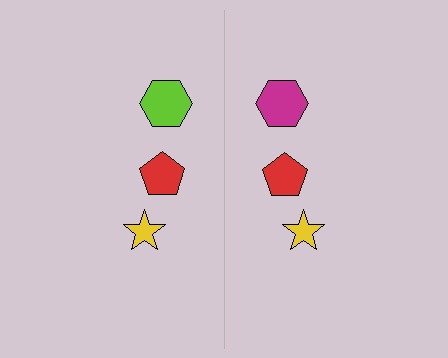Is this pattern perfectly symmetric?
No, the pattern is not perfectly symmetric. The magenta hexagon on the right side breaks the symmetry — its mirror counterpart is lime.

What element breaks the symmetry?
The magenta hexagon on the right side breaks the symmetry — its mirror counterpart is lime.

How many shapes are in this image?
There are 6 shapes in this image.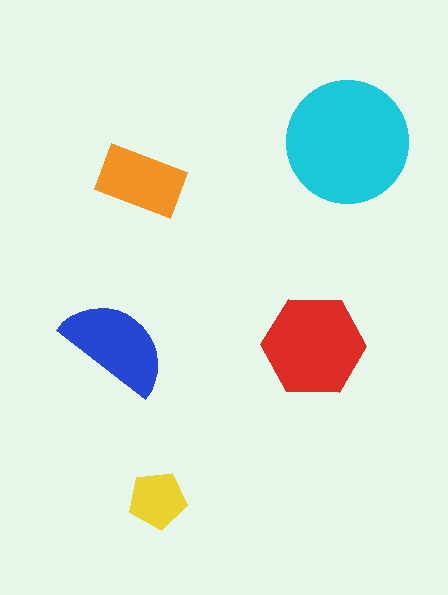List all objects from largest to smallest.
The cyan circle, the red hexagon, the blue semicircle, the orange rectangle, the yellow pentagon.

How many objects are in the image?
There are 5 objects in the image.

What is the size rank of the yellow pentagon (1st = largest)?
5th.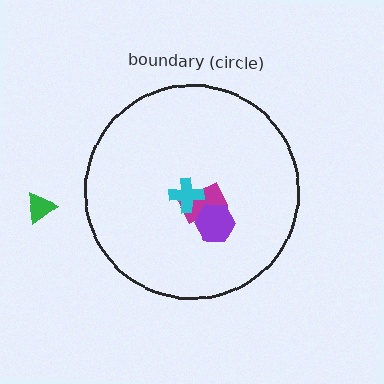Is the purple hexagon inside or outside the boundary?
Inside.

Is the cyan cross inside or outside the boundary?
Inside.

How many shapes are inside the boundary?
3 inside, 1 outside.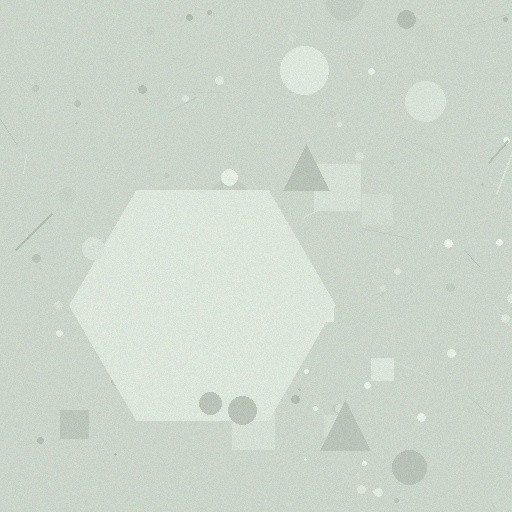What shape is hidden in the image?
A hexagon is hidden in the image.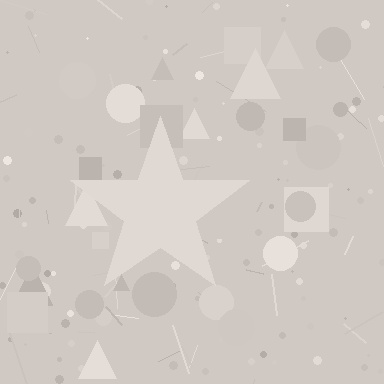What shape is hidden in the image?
A star is hidden in the image.